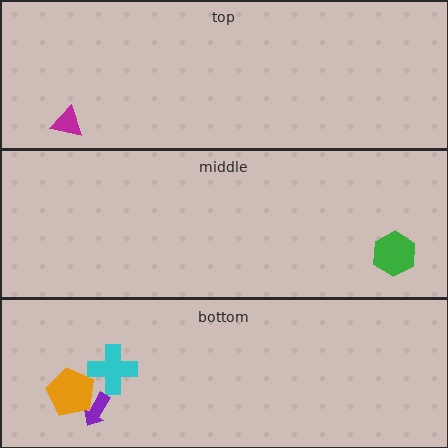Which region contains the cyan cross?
The bottom region.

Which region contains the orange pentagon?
The bottom region.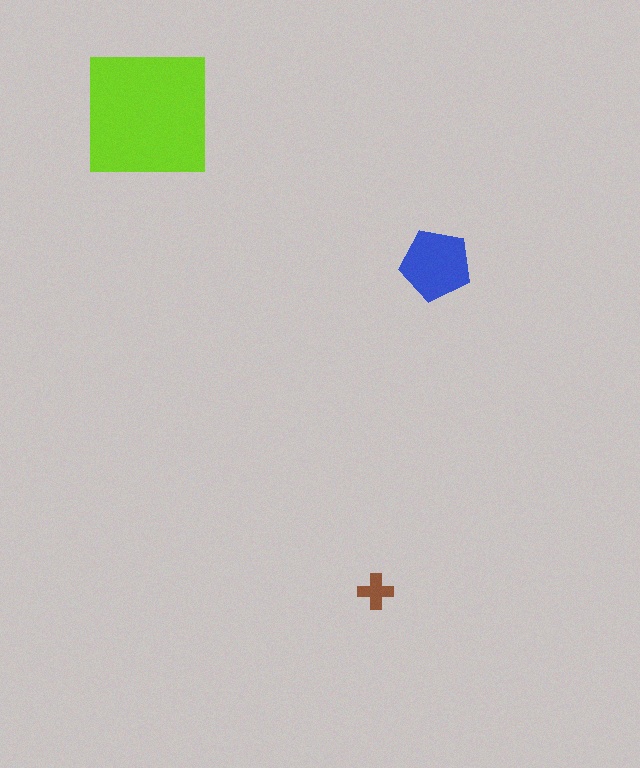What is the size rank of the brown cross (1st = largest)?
3rd.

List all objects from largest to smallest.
The lime square, the blue pentagon, the brown cross.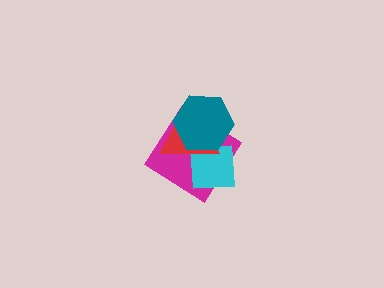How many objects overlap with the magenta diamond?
3 objects overlap with the magenta diamond.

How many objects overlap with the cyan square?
3 objects overlap with the cyan square.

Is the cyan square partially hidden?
Yes, it is partially covered by another shape.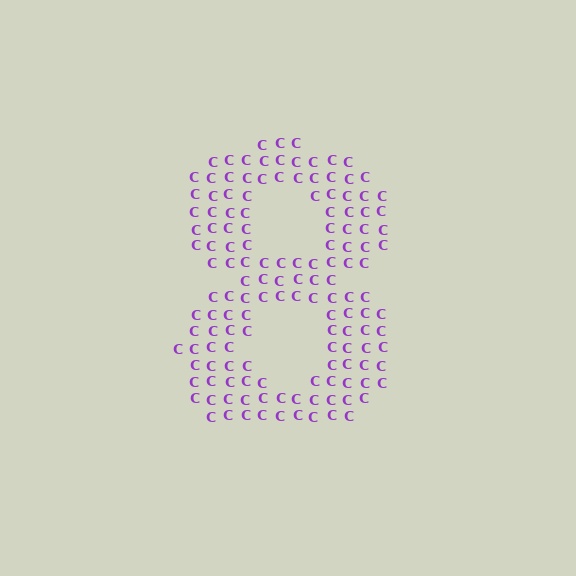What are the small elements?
The small elements are letter C's.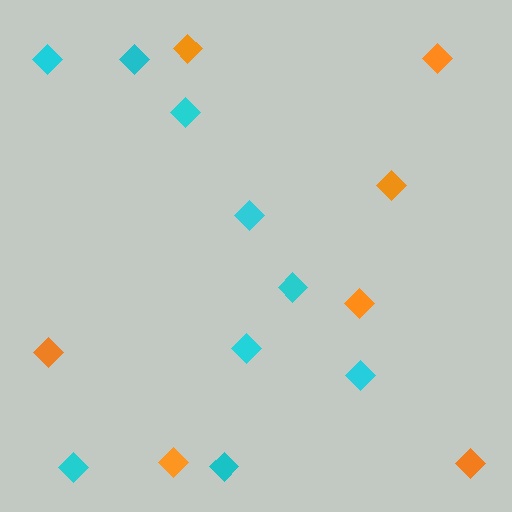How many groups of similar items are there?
There are 2 groups: one group of cyan diamonds (9) and one group of orange diamonds (7).